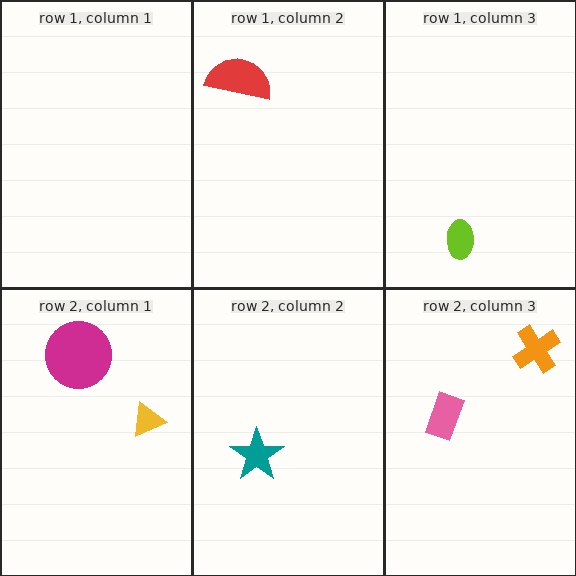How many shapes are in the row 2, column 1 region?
2.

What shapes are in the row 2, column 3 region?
The pink rectangle, the orange cross.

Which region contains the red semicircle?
The row 1, column 2 region.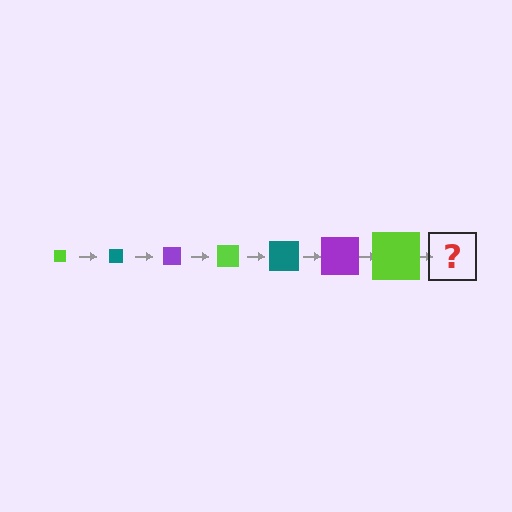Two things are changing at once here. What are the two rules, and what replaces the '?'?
The two rules are that the square grows larger each step and the color cycles through lime, teal, and purple. The '?' should be a teal square, larger than the previous one.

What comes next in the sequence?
The next element should be a teal square, larger than the previous one.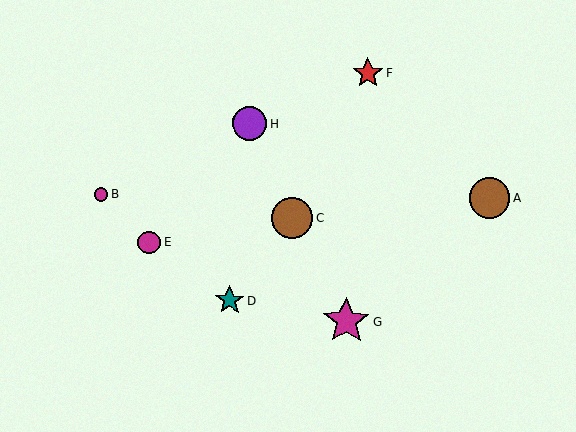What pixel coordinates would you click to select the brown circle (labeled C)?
Click at (292, 218) to select the brown circle C.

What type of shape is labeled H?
Shape H is a purple circle.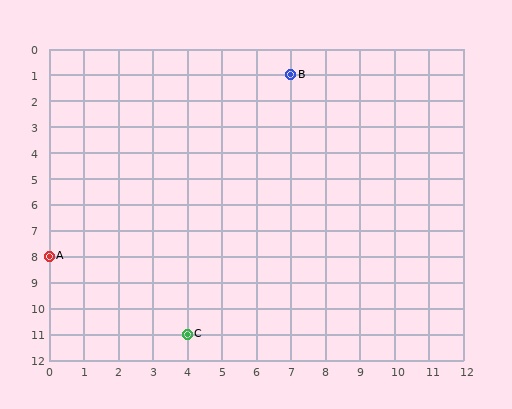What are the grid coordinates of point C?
Point C is at grid coordinates (4, 11).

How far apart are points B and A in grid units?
Points B and A are 7 columns and 7 rows apart (about 9.9 grid units diagonally).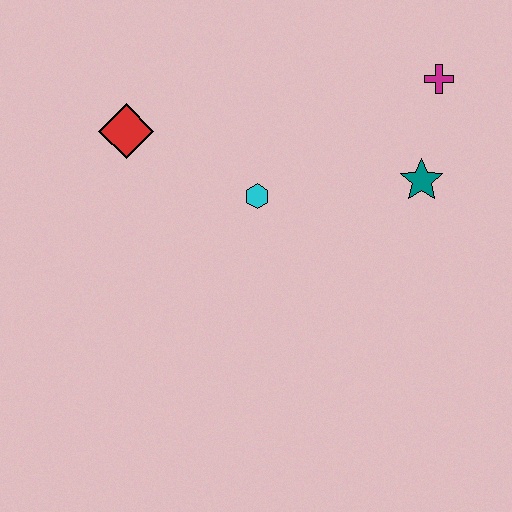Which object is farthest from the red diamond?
The magenta cross is farthest from the red diamond.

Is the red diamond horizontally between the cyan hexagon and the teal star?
No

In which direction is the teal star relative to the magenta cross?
The teal star is below the magenta cross.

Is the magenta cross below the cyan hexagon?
No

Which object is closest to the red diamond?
The cyan hexagon is closest to the red diamond.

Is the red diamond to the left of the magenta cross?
Yes